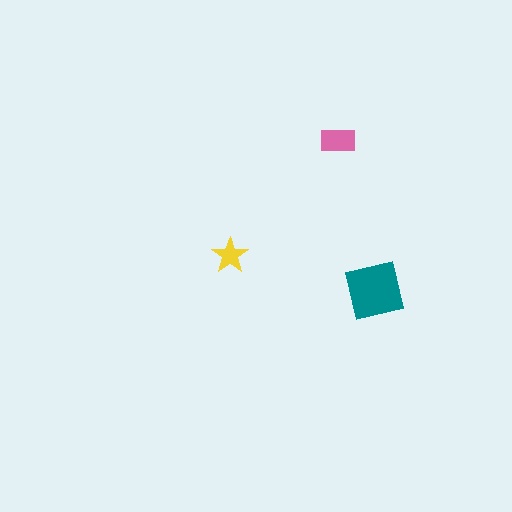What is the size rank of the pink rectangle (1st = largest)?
2nd.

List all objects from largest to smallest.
The teal square, the pink rectangle, the yellow star.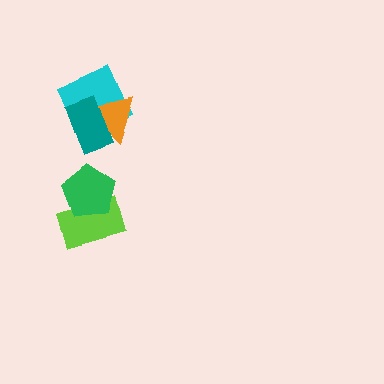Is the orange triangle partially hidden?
Yes, it is partially covered by another shape.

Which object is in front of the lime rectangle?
The green pentagon is in front of the lime rectangle.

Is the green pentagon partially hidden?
No, no other shape covers it.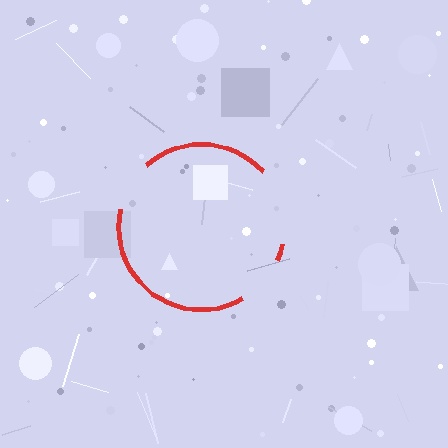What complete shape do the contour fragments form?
The contour fragments form a circle.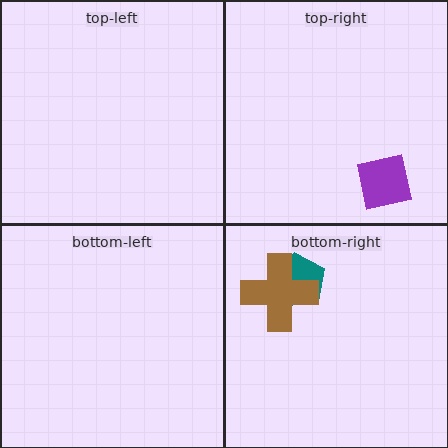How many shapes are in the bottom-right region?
2.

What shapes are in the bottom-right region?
The teal pentagon, the brown cross.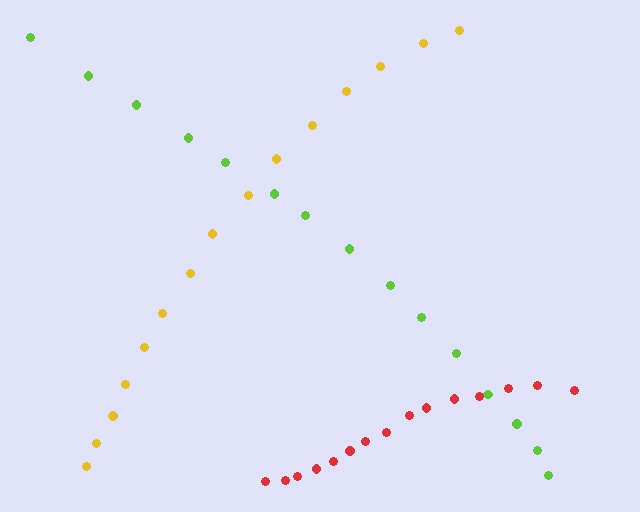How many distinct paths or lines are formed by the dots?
There are 3 distinct paths.